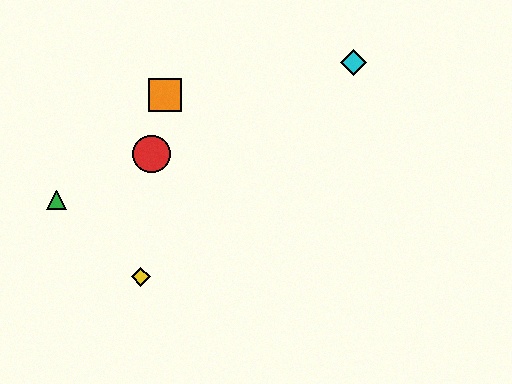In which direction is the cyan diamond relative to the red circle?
The cyan diamond is to the right of the red circle.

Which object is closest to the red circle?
The orange square is closest to the red circle.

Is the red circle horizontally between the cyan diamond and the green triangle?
Yes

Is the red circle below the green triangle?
No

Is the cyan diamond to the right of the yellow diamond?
Yes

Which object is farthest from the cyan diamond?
The green triangle is farthest from the cyan diamond.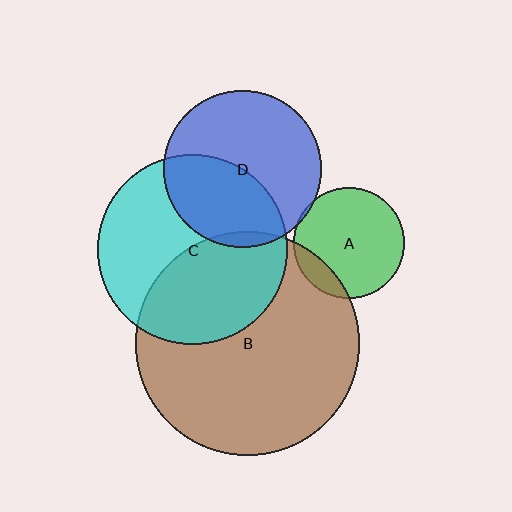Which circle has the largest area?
Circle B (brown).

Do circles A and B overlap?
Yes.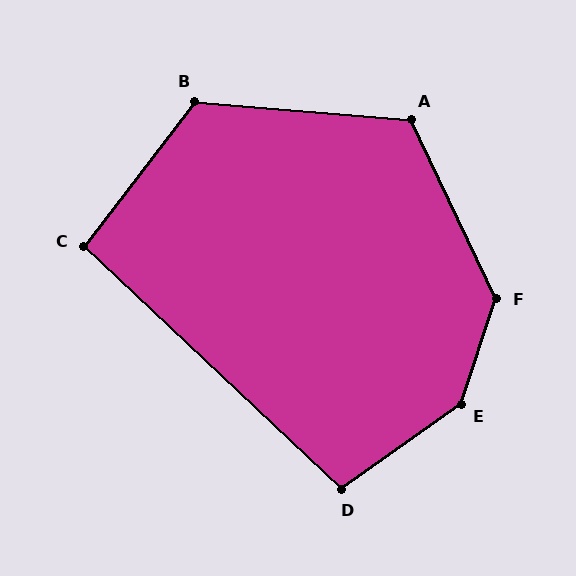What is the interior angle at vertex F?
Approximately 136 degrees (obtuse).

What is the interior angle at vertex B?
Approximately 123 degrees (obtuse).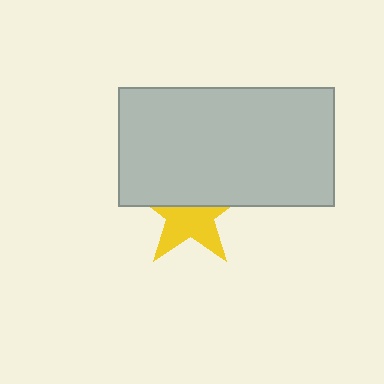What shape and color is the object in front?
The object in front is a light gray rectangle.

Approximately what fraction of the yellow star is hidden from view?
Roughly 48% of the yellow star is hidden behind the light gray rectangle.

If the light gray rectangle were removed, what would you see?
You would see the complete yellow star.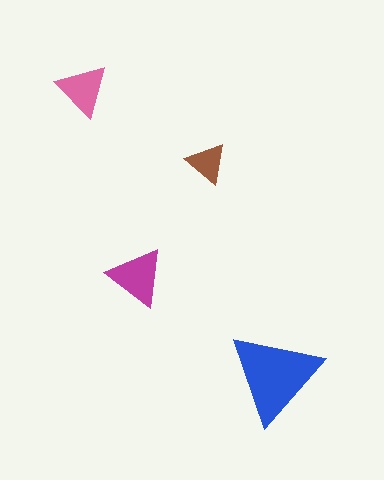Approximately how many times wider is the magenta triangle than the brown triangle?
About 1.5 times wider.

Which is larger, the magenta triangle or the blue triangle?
The blue one.